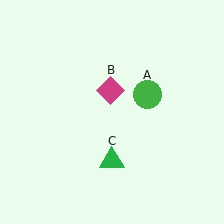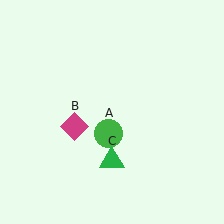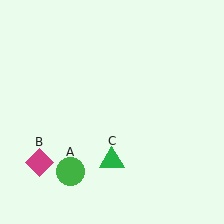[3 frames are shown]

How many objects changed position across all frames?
2 objects changed position: green circle (object A), magenta diamond (object B).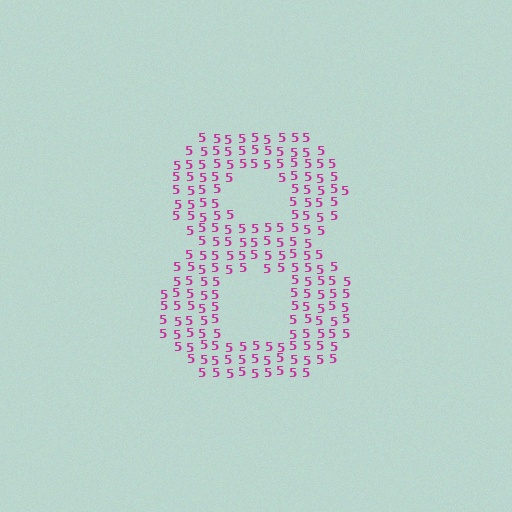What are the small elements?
The small elements are digit 5's.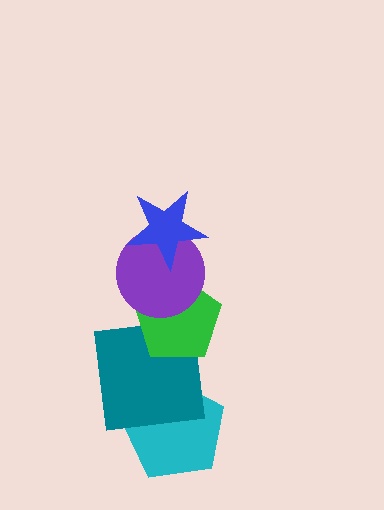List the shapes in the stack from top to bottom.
From top to bottom: the blue star, the purple circle, the green pentagon, the teal square, the cyan pentagon.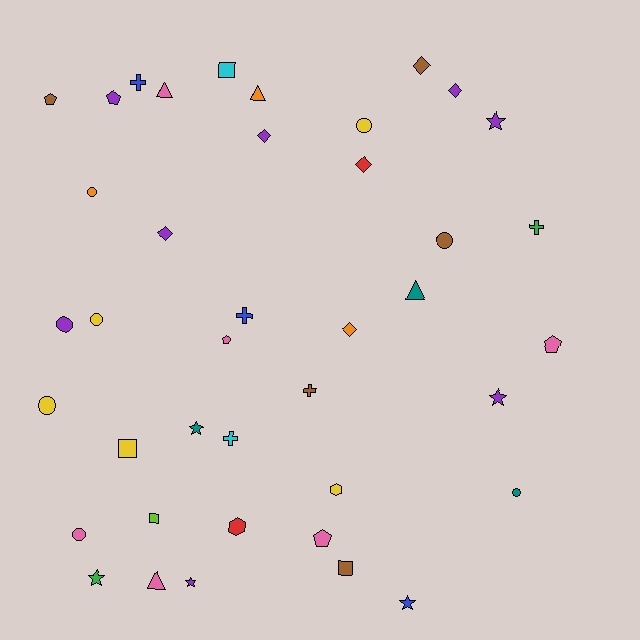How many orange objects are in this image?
There are 3 orange objects.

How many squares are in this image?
There are 4 squares.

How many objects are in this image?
There are 40 objects.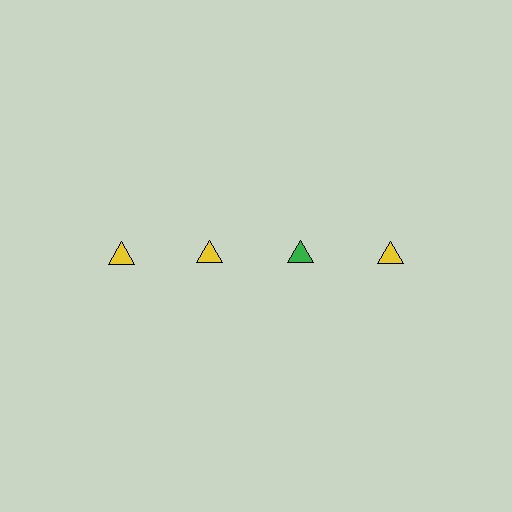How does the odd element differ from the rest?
It has a different color: green instead of yellow.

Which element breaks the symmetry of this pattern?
The green triangle in the top row, center column breaks the symmetry. All other shapes are yellow triangles.